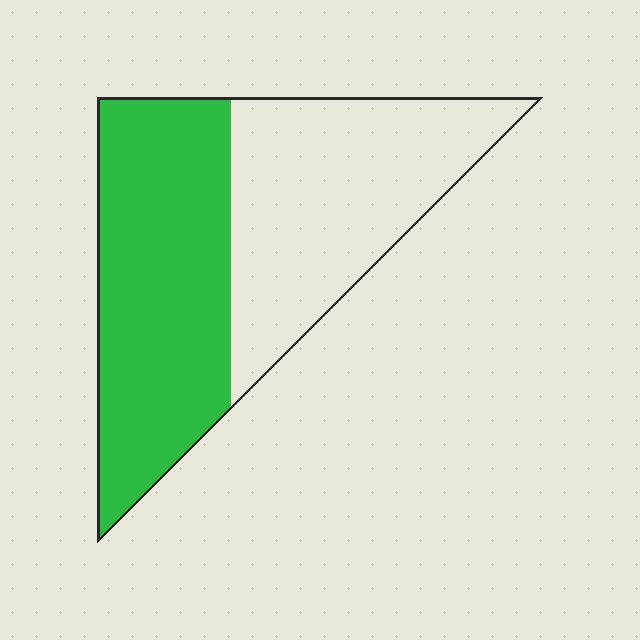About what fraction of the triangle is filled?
About one half (1/2).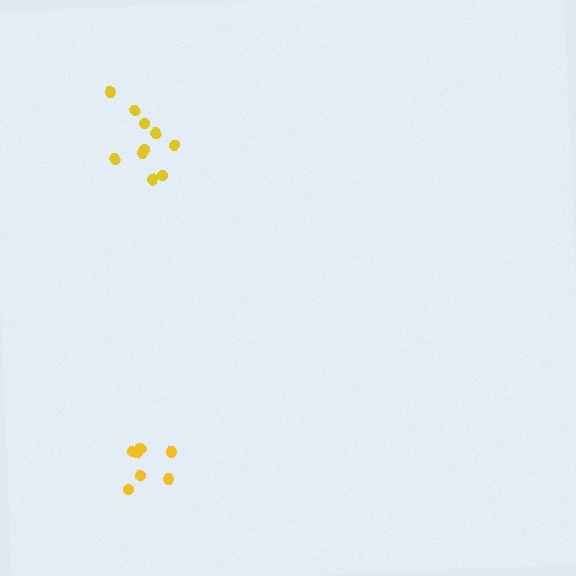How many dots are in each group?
Group 1: 7 dots, Group 2: 10 dots (17 total).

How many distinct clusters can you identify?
There are 2 distinct clusters.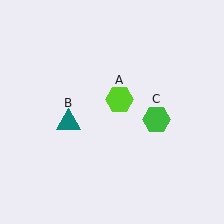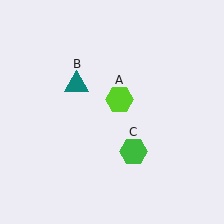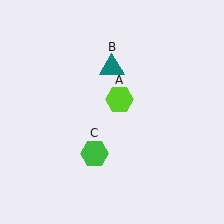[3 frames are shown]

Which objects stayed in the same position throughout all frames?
Lime hexagon (object A) remained stationary.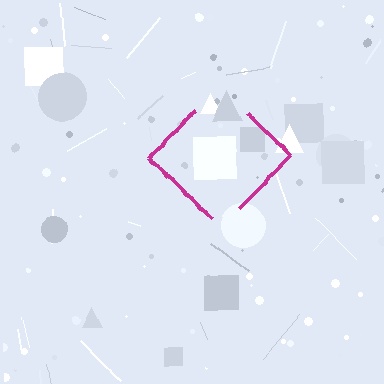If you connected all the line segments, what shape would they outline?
They would outline a diamond.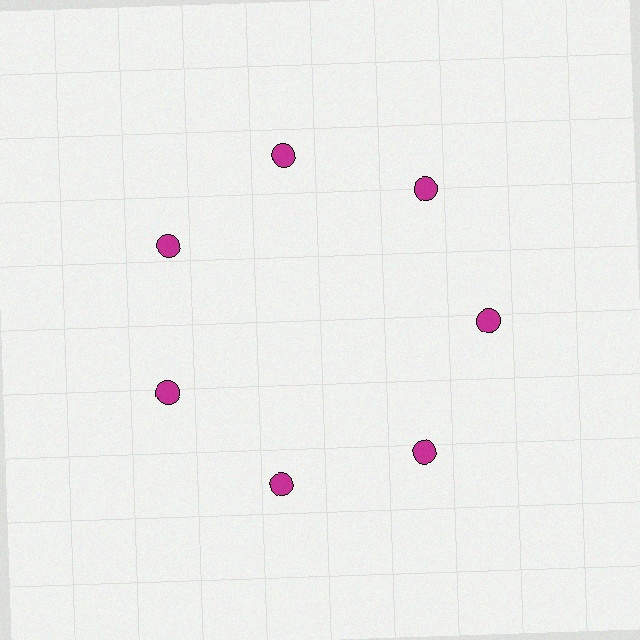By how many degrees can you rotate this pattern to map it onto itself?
The pattern maps onto itself every 51 degrees of rotation.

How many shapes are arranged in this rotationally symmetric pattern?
There are 7 shapes, arranged in 7 groups of 1.